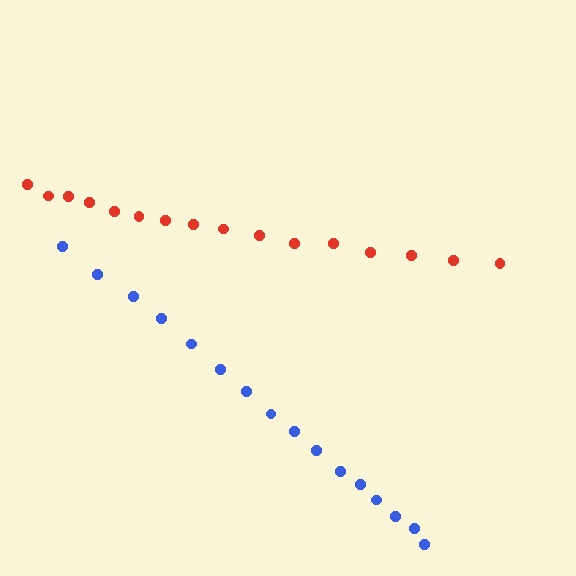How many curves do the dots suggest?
There are 2 distinct paths.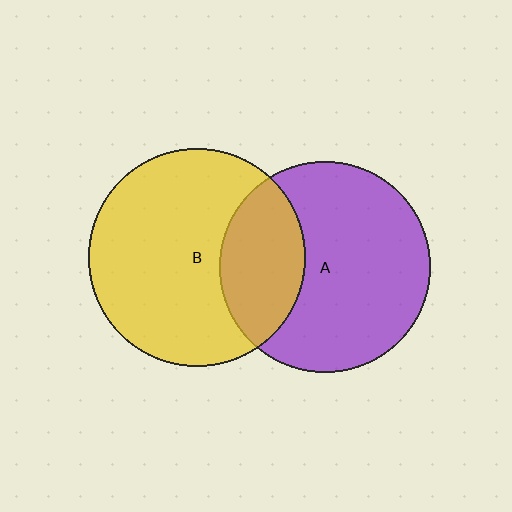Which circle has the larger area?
Circle B (yellow).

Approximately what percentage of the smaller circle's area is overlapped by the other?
Approximately 30%.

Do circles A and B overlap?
Yes.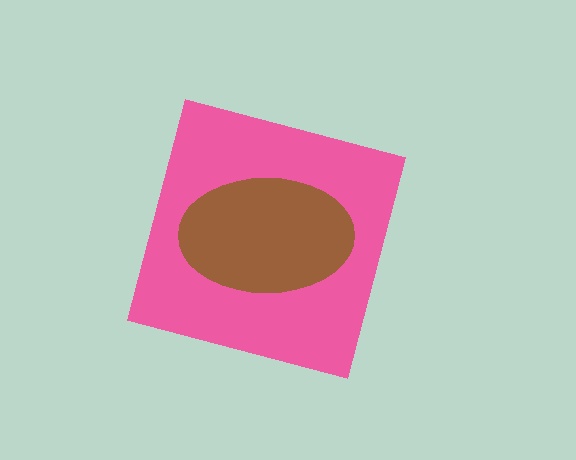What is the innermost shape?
The brown ellipse.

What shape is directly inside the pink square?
The brown ellipse.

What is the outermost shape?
The pink square.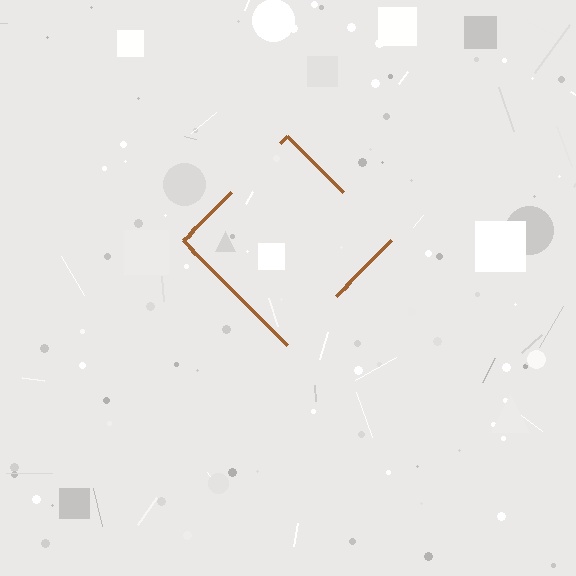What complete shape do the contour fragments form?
The contour fragments form a diamond.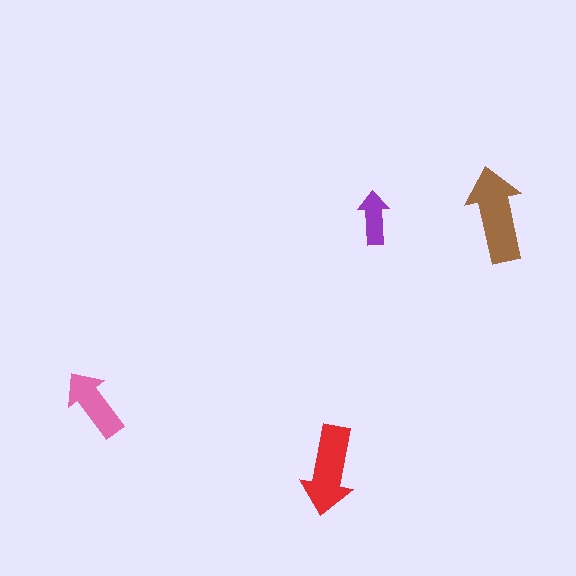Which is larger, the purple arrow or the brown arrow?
The brown one.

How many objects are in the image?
There are 4 objects in the image.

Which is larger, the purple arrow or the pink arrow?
The pink one.